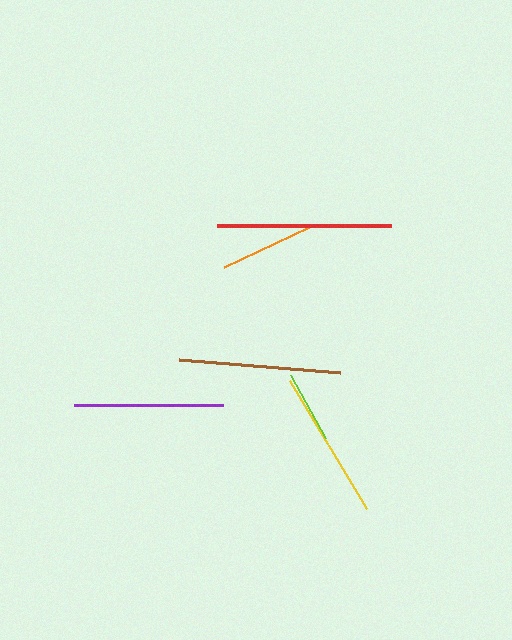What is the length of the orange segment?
The orange segment is approximately 94 pixels long.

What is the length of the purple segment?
The purple segment is approximately 149 pixels long.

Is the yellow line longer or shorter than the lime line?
The yellow line is longer than the lime line.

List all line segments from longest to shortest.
From longest to shortest: red, brown, yellow, purple, orange, lime.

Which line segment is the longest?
The red line is the longest at approximately 174 pixels.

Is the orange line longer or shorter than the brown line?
The brown line is longer than the orange line.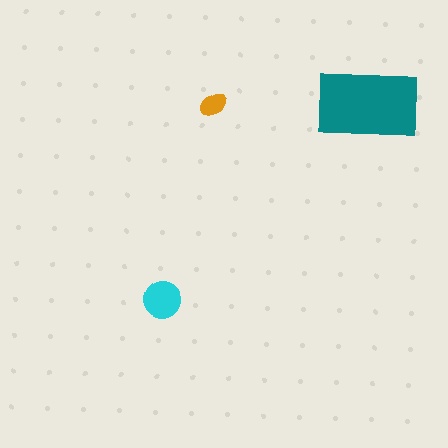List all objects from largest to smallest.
The teal rectangle, the cyan circle, the orange ellipse.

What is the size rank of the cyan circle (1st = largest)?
2nd.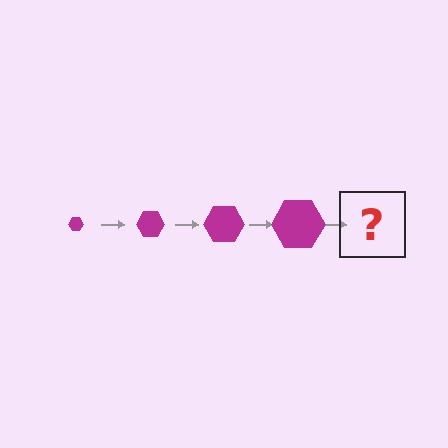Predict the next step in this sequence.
The next step is a magenta hexagon, larger than the previous one.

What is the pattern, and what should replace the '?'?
The pattern is that the hexagon gets progressively larger each step. The '?' should be a magenta hexagon, larger than the previous one.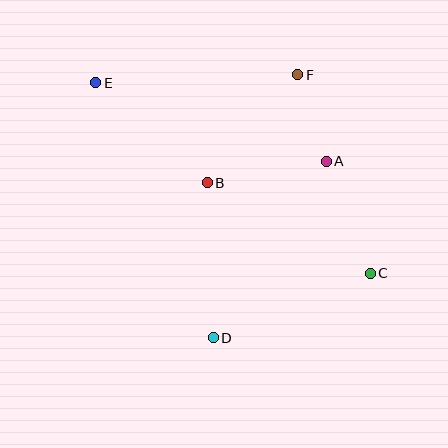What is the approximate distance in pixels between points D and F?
The distance between D and F is approximately 276 pixels.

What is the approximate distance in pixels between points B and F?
The distance between B and F is approximately 141 pixels.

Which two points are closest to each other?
Points A and F are closest to each other.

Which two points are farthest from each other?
Points C and E are farthest from each other.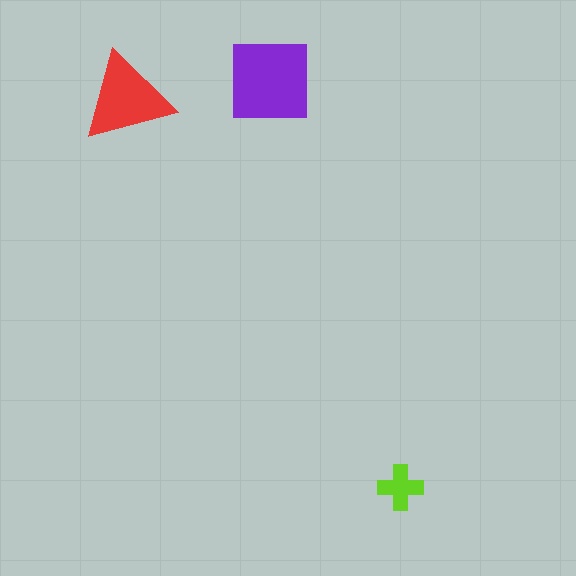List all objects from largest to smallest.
The purple square, the red triangle, the lime cross.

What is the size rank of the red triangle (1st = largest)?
2nd.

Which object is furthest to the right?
The lime cross is rightmost.